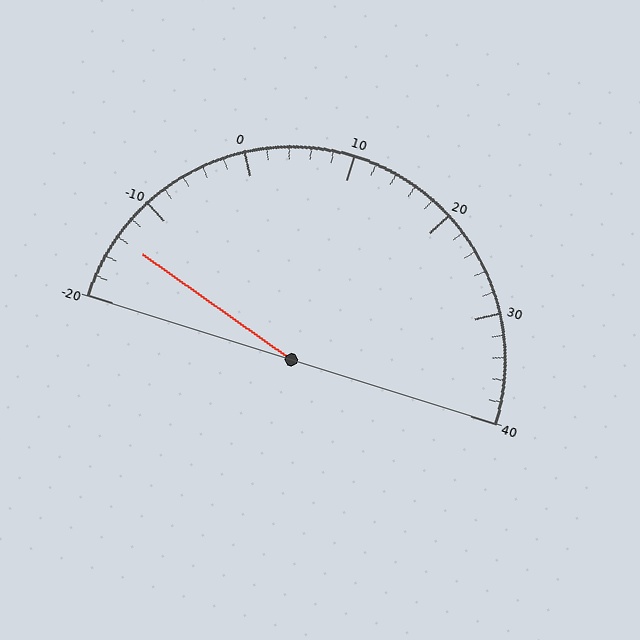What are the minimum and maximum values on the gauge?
The gauge ranges from -20 to 40.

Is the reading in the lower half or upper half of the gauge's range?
The reading is in the lower half of the range (-20 to 40).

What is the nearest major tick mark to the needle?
The nearest major tick mark is -10.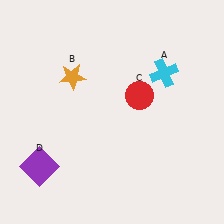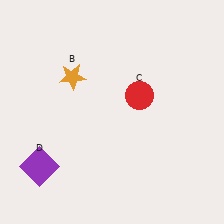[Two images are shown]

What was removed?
The cyan cross (A) was removed in Image 2.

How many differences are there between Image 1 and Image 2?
There is 1 difference between the two images.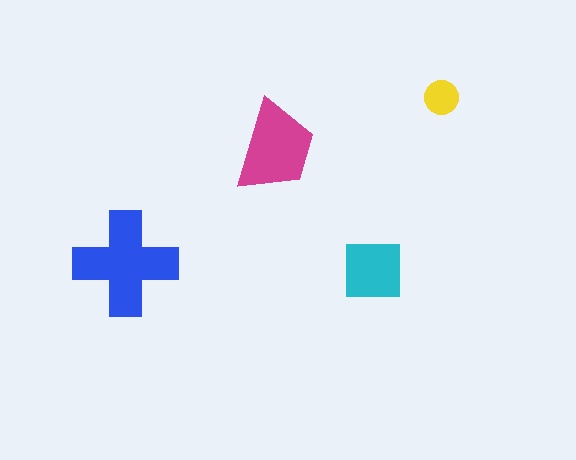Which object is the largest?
The blue cross.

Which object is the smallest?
The yellow circle.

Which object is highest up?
The yellow circle is topmost.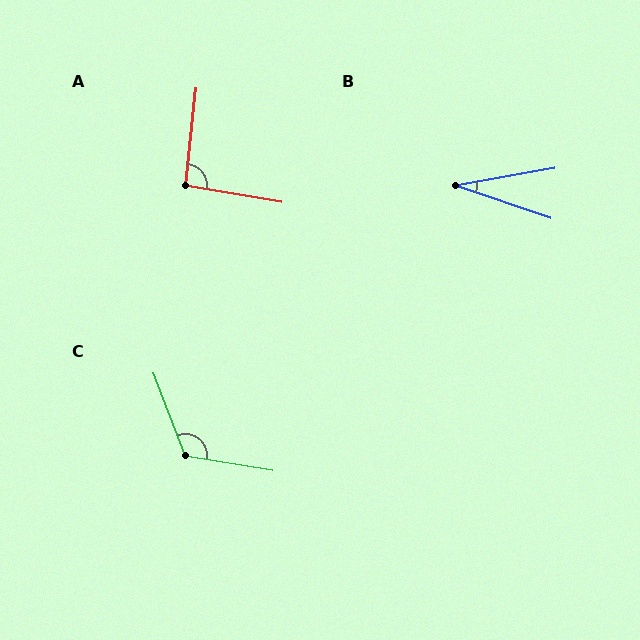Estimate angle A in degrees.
Approximately 93 degrees.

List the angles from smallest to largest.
B (29°), A (93°), C (121°).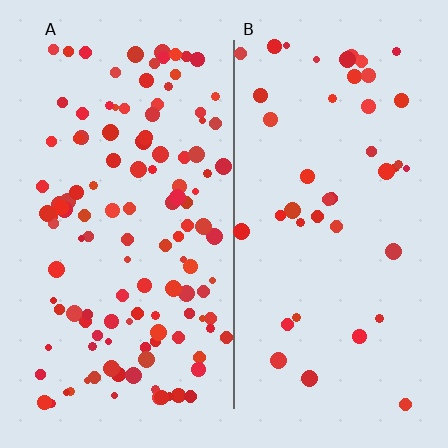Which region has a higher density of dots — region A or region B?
A (the left).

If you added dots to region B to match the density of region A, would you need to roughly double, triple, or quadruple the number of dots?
Approximately triple.